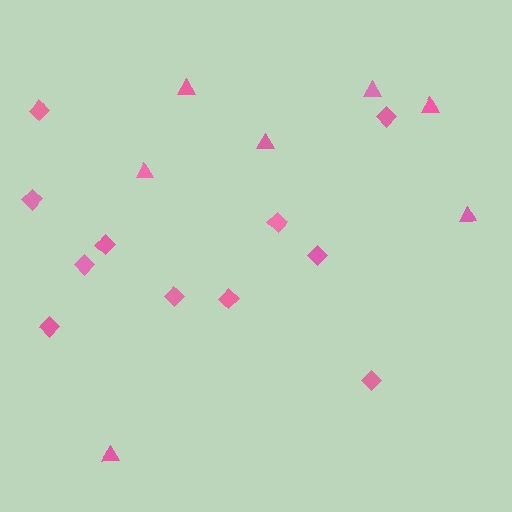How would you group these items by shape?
There are 2 groups: one group of diamonds (11) and one group of triangles (7).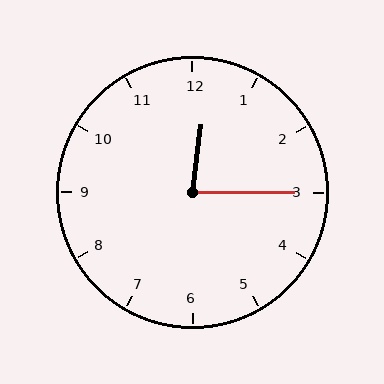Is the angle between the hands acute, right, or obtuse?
It is acute.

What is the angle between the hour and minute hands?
Approximately 82 degrees.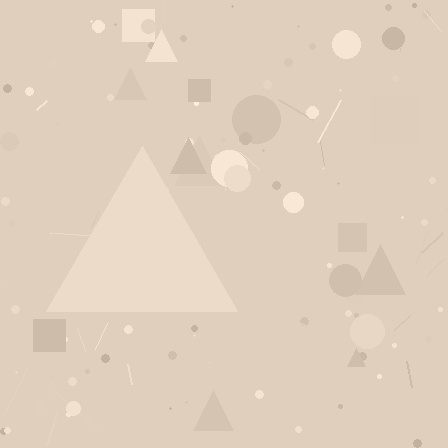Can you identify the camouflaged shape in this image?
The camouflaged shape is a triangle.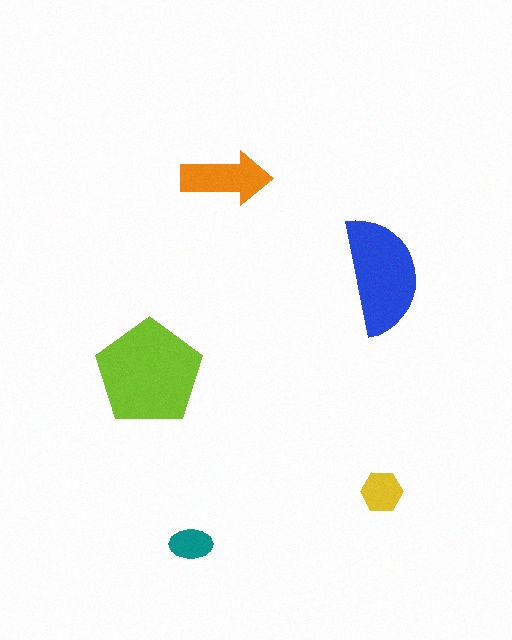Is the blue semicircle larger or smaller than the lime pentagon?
Smaller.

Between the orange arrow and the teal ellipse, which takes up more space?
The orange arrow.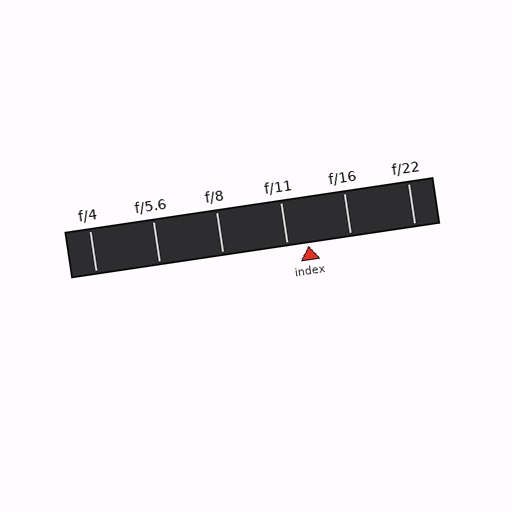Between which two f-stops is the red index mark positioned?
The index mark is between f/11 and f/16.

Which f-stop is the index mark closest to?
The index mark is closest to f/11.